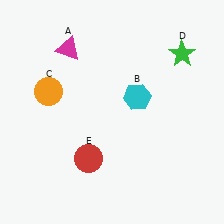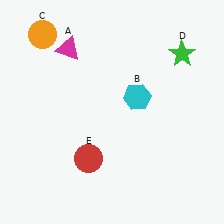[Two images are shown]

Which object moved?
The orange circle (C) moved up.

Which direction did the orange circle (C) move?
The orange circle (C) moved up.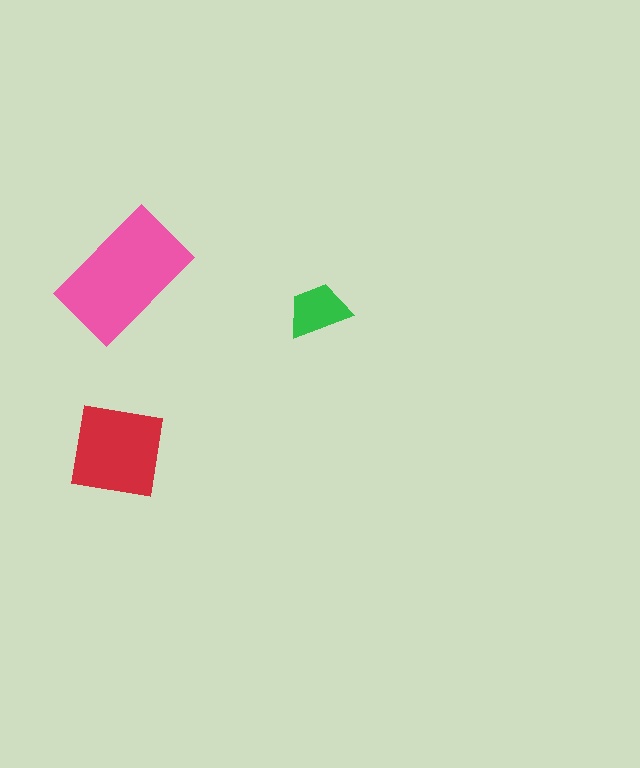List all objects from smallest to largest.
The green trapezoid, the red square, the pink rectangle.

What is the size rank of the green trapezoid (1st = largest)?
3rd.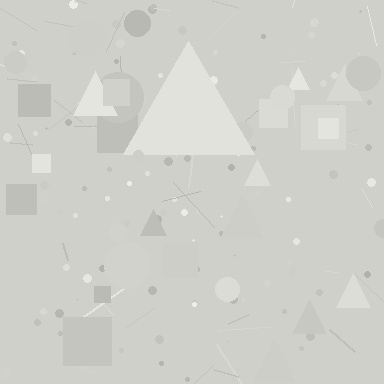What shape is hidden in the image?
A triangle is hidden in the image.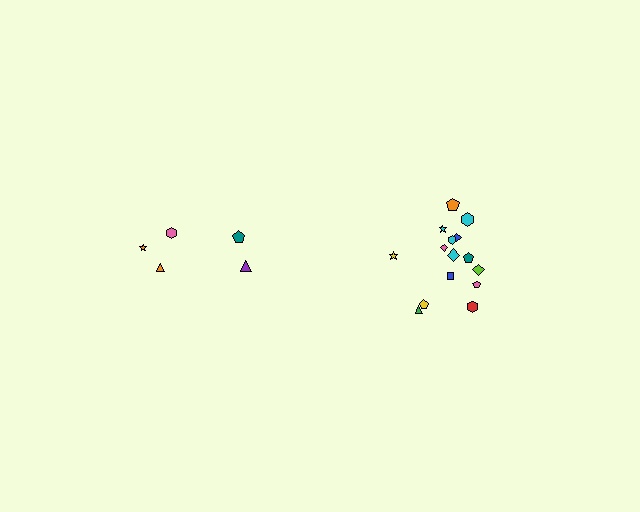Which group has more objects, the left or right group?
The right group.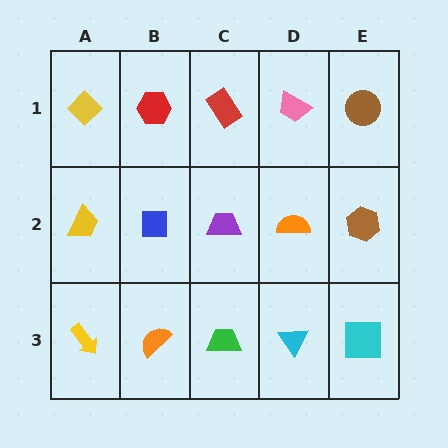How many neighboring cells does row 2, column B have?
4.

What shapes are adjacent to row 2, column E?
A brown circle (row 1, column E), a cyan square (row 3, column E), an orange semicircle (row 2, column D).